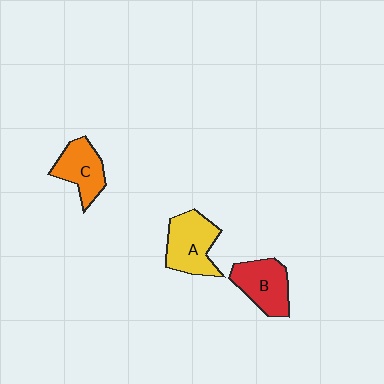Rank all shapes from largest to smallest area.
From largest to smallest: A (yellow), B (red), C (orange).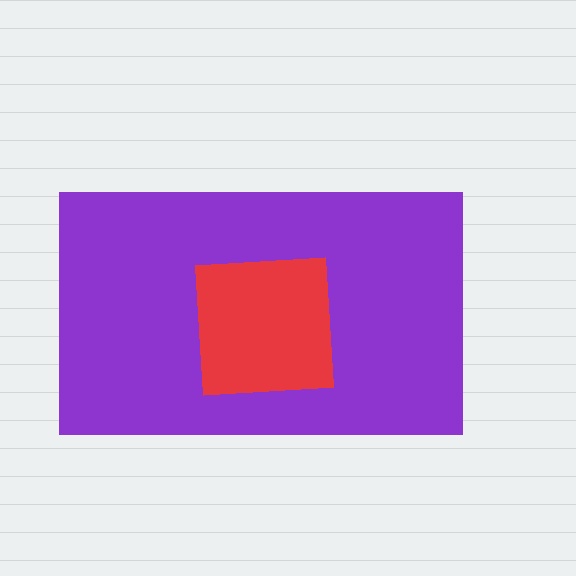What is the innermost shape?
The red square.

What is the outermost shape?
The purple rectangle.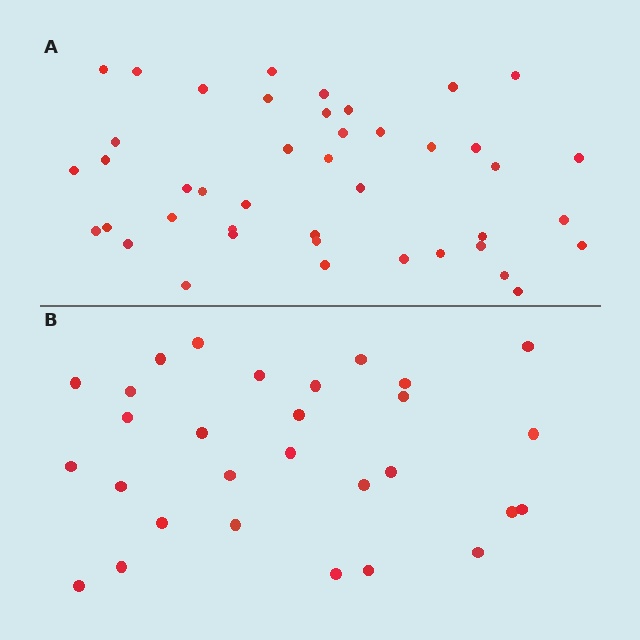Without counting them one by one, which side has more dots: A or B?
Region A (the top region) has more dots.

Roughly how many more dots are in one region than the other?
Region A has approximately 15 more dots than region B.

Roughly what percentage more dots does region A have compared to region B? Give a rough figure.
About 50% more.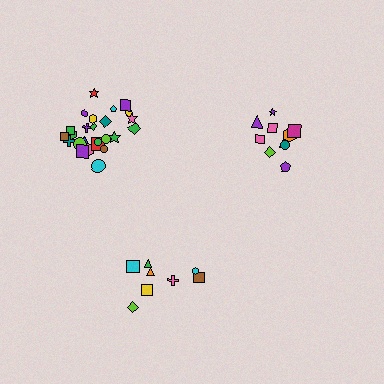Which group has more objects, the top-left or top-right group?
The top-left group.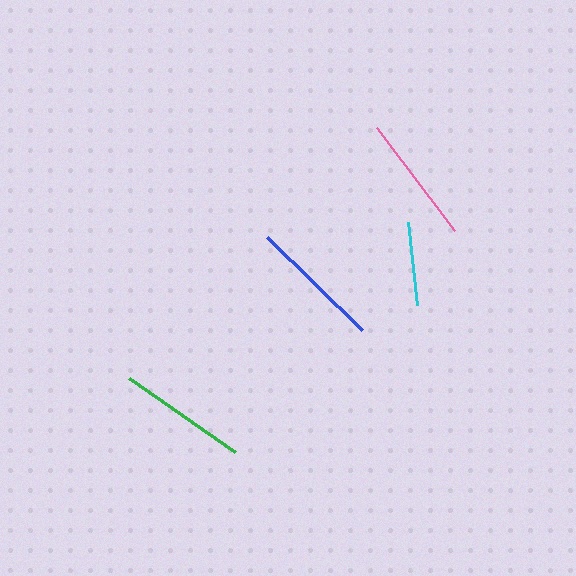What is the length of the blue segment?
The blue segment is approximately 133 pixels long.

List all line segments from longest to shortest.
From longest to shortest: blue, pink, green, cyan.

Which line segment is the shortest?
The cyan line is the shortest at approximately 84 pixels.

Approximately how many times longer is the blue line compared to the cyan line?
The blue line is approximately 1.6 times the length of the cyan line.